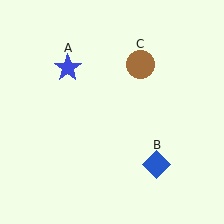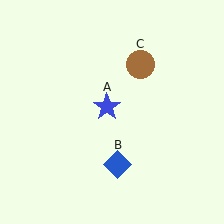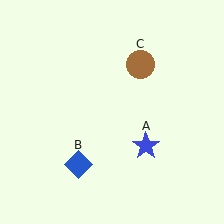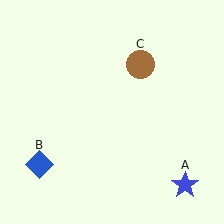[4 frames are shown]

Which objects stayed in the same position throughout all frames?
Brown circle (object C) remained stationary.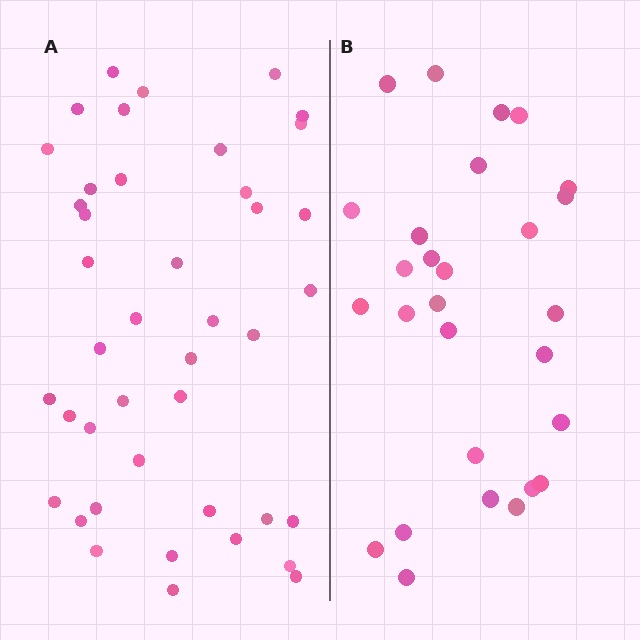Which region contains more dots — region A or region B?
Region A (the left region) has more dots.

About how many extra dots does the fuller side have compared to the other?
Region A has approximately 15 more dots than region B.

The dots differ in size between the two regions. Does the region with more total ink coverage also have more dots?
No. Region B has more total ink coverage because its dots are larger, but region A actually contains more individual dots. Total area can be misleading — the number of items is what matters here.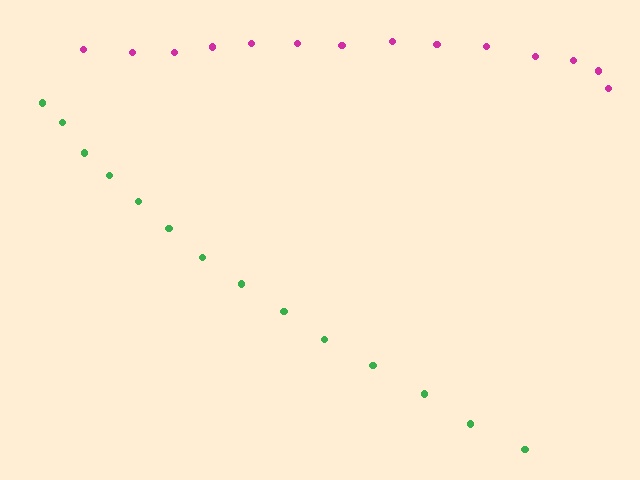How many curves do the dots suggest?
There are 2 distinct paths.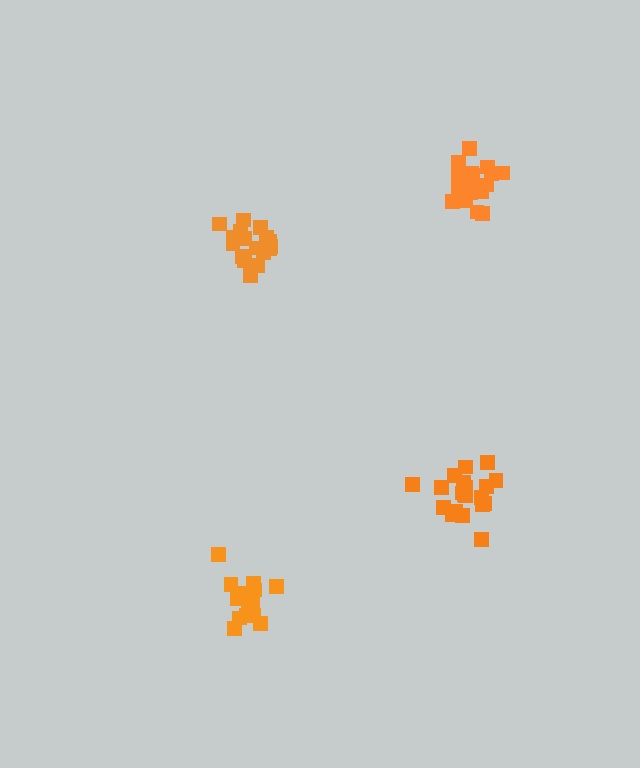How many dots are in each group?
Group 1: 18 dots, Group 2: 19 dots, Group 3: 17 dots, Group 4: 20 dots (74 total).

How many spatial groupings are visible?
There are 4 spatial groupings.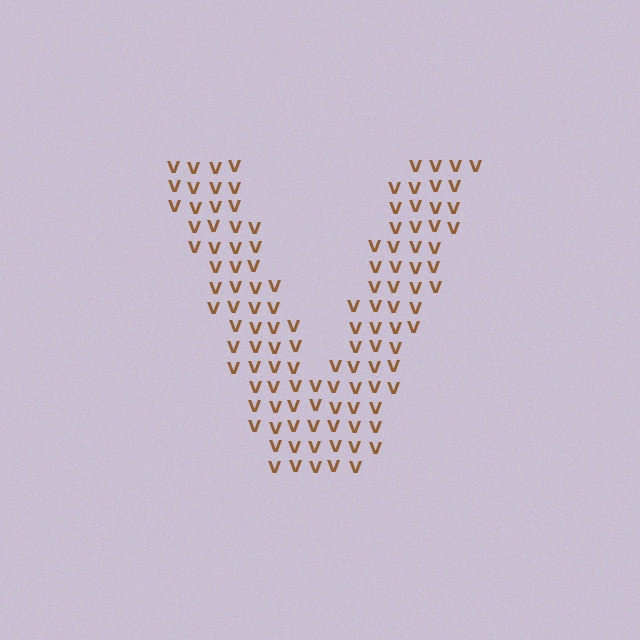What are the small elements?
The small elements are letter V's.